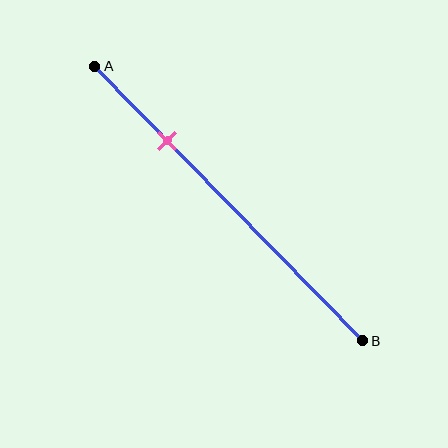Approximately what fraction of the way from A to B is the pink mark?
The pink mark is approximately 25% of the way from A to B.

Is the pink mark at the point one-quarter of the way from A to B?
Yes, the mark is approximately at the one-quarter point.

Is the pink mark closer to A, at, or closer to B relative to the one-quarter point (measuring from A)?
The pink mark is approximately at the one-quarter point of segment AB.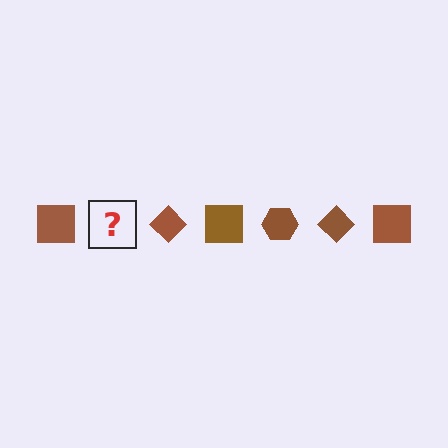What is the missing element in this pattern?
The missing element is a brown hexagon.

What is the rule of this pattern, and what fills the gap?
The rule is that the pattern cycles through square, hexagon, diamond shapes in brown. The gap should be filled with a brown hexagon.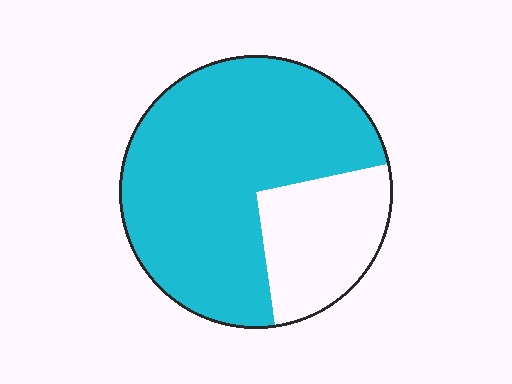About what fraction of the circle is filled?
About three quarters (3/4).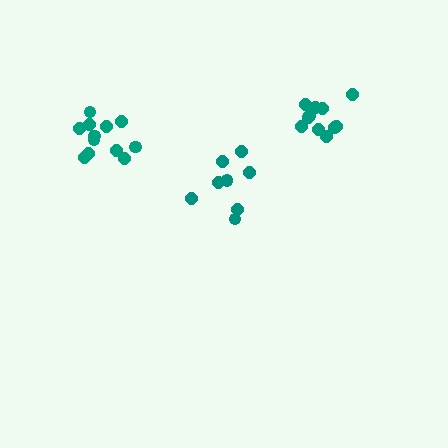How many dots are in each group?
Group 1: 12 dots, Group 2: 8 dots, Group 3: 11 dots (31 total).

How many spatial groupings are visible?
There are 3 spatial groupings.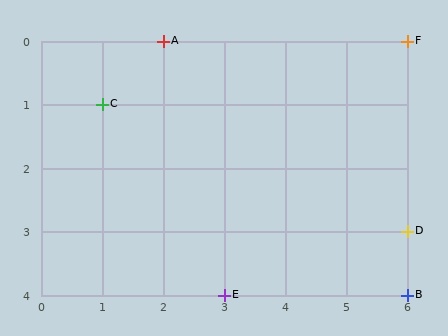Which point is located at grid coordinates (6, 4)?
Point B is at (6, 4).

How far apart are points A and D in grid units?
Points A and D are 4 columns and 3 rows apart (about 5.0 grid units diagonally).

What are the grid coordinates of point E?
Point E is at grid coordinates (3, 4).